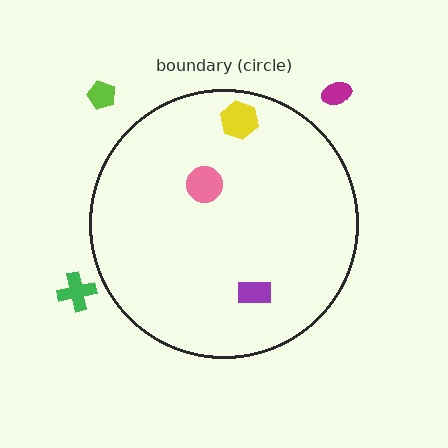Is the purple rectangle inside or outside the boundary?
Inside.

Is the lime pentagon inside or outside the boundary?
Outside.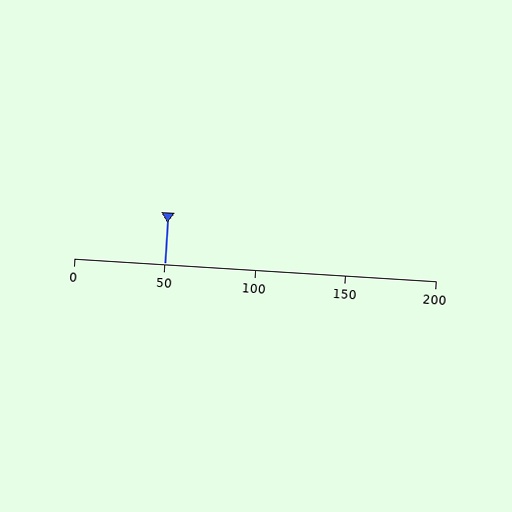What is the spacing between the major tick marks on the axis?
The major ticks are spaced 50 apart.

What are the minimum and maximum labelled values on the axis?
The axis runs from 0 to 200.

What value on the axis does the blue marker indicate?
The marker indicates approximately 50.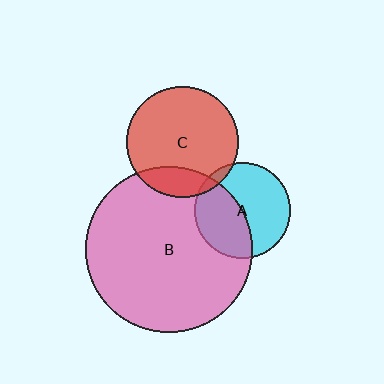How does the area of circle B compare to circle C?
Approximately 2.2 times.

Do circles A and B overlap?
Yes.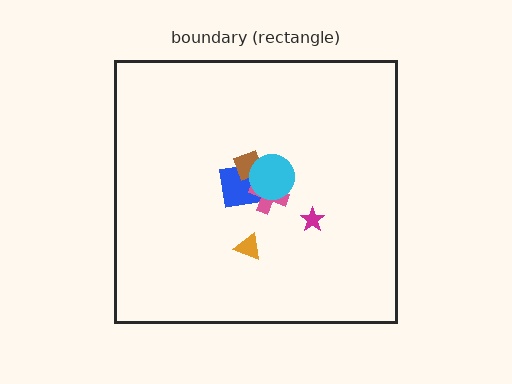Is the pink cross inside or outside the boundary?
Inside.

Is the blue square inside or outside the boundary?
Inside.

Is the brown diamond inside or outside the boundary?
Inside.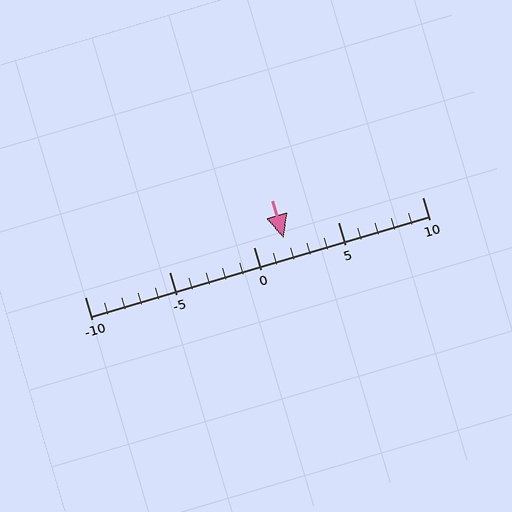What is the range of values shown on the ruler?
The ruler shows values from -10 to 10.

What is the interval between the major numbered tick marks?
The major tick marks are spaced 5 units apart.